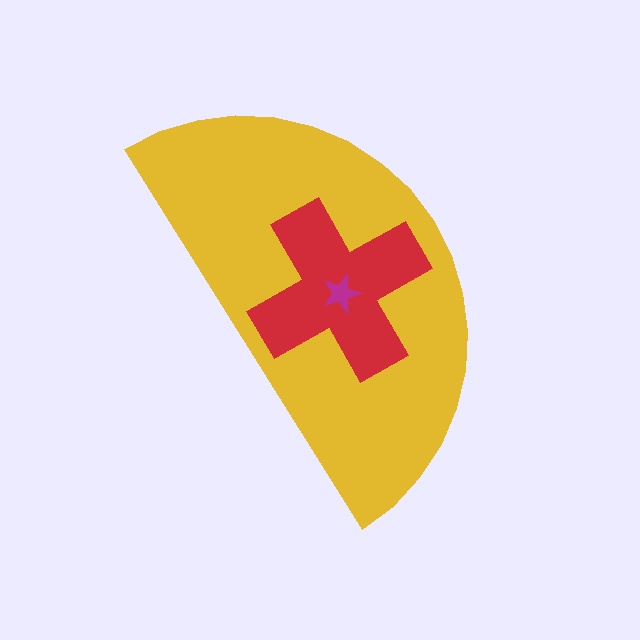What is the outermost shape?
The yellow semicircle.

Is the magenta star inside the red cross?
Yes.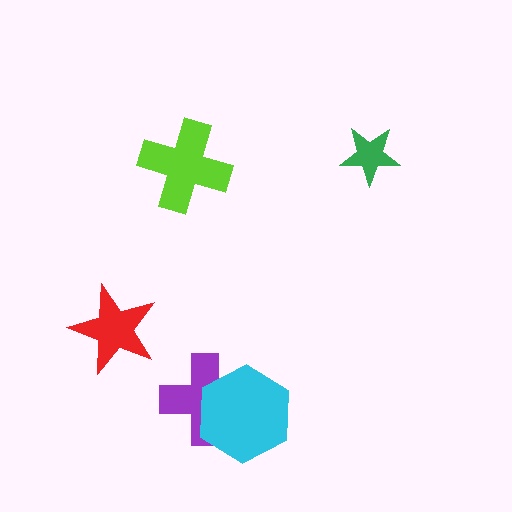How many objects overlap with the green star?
0 objects overlap with the green star.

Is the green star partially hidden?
No, no other shape covers it.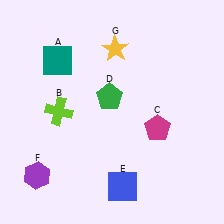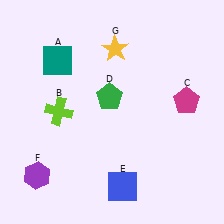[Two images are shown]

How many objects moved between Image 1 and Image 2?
1 object moved between the two images.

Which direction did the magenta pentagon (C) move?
The magenta pentagon (C) moved right.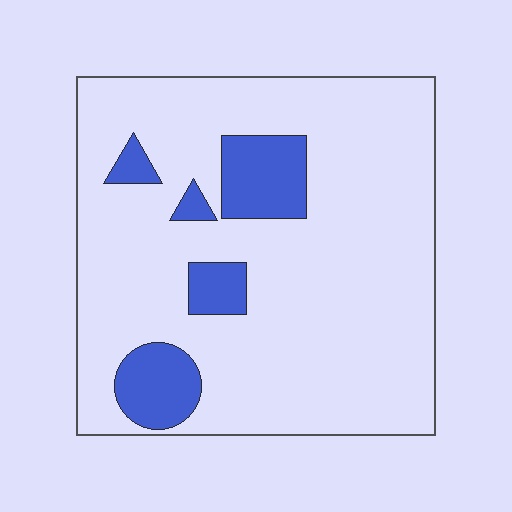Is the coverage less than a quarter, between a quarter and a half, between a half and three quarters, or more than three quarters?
Less than a quarter.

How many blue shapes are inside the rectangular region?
5.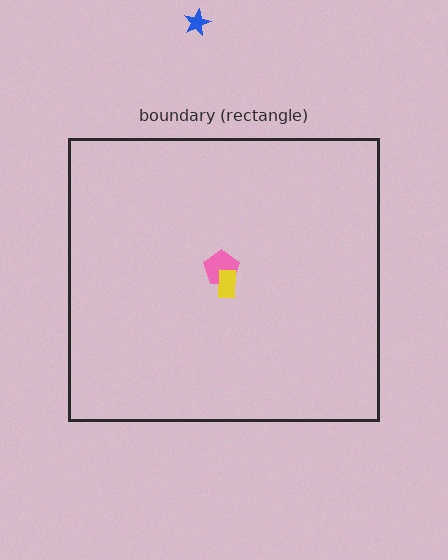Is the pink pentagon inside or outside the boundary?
Inside.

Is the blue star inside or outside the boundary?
Outside.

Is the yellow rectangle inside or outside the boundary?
Inside.